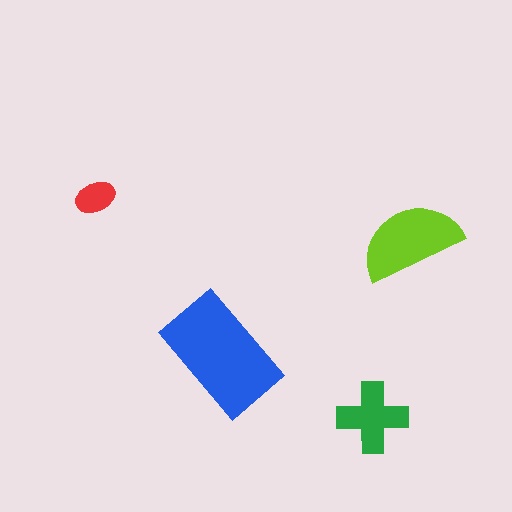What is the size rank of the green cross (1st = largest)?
3rd.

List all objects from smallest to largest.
The red ellipse, the green cross, the lime semicircle, the blue rectangle.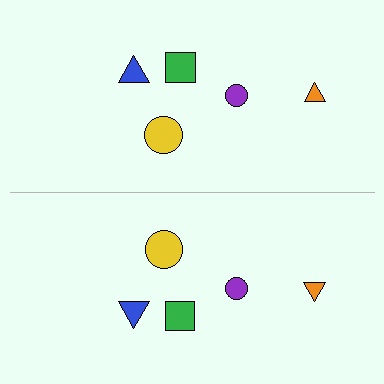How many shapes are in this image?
There are 10 shapes in this image.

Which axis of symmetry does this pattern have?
The pattern has a horizontal axis of symmetry running through the center of the image.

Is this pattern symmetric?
Yes, this pattern has bilateral (reflection) symmetry.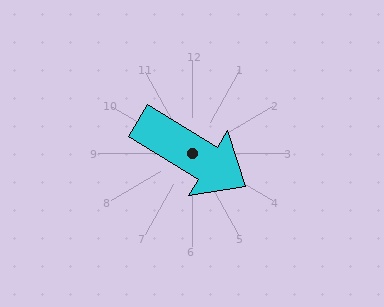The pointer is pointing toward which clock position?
Roughly 4 o'clock.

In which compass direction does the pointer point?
Southeast.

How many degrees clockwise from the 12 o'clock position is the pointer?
Approximately 121 degrees.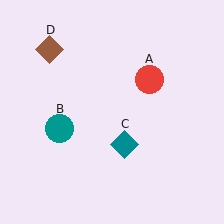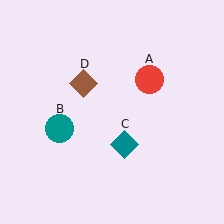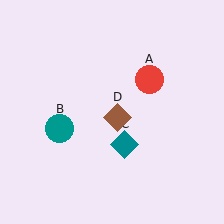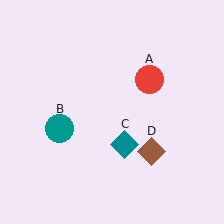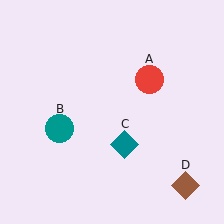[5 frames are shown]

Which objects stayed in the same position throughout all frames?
Red circle (object A) and teal circle (object B) and teal diamond (object C) remained stationary.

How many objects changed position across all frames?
1 object changed position: brown diamond (object D).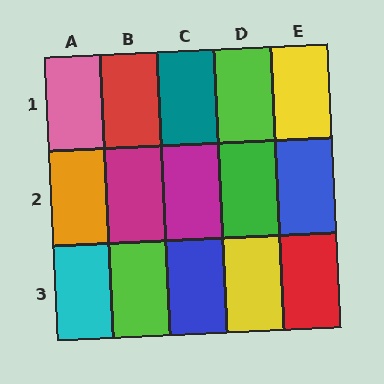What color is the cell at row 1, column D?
Lime.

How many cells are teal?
1 cell is teal.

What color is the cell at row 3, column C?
Blue.